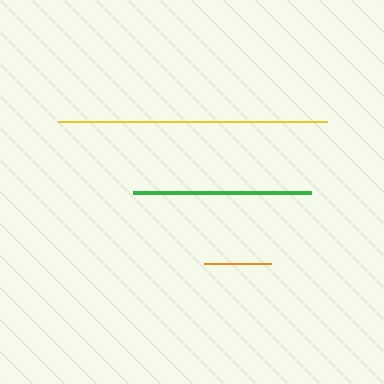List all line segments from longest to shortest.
From longest to shortest: yellow, green, orange.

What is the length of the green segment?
The green segment is approximately 178 pixels long.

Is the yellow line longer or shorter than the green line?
The yellow line is longer than the green line.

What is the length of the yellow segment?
The yellow segment is approximately 269 pixels long.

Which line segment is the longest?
The yellow line is the longest at approximately 269 pixels.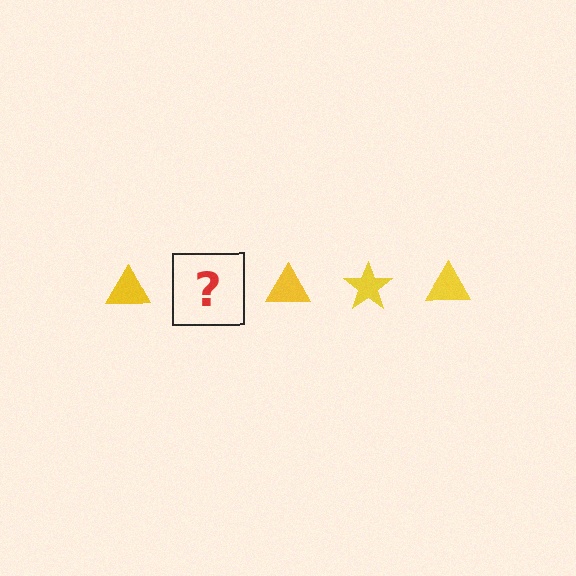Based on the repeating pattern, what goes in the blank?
The blank should be a yellow star.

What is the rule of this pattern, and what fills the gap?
The rule is that the pattern cycles through triangle, star shapes in yellow. The gap should be filled with a yellow star.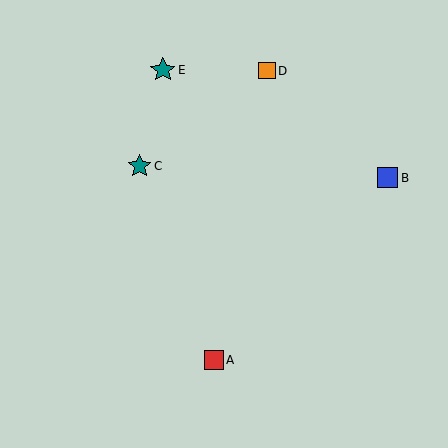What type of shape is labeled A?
Shape A is a red square.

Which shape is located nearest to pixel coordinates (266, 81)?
The orange square (labeled D) at (267, 71) is nearest to that location.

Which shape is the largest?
The teal star (labeled E) is the largest.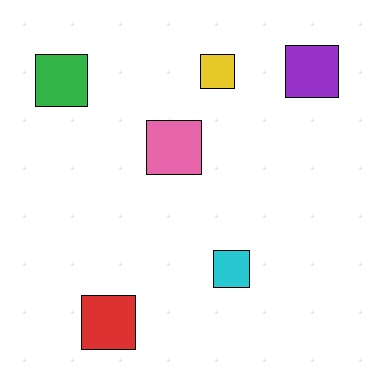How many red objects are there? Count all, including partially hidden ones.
There is 1 red object.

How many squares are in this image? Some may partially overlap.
There are 6 squares.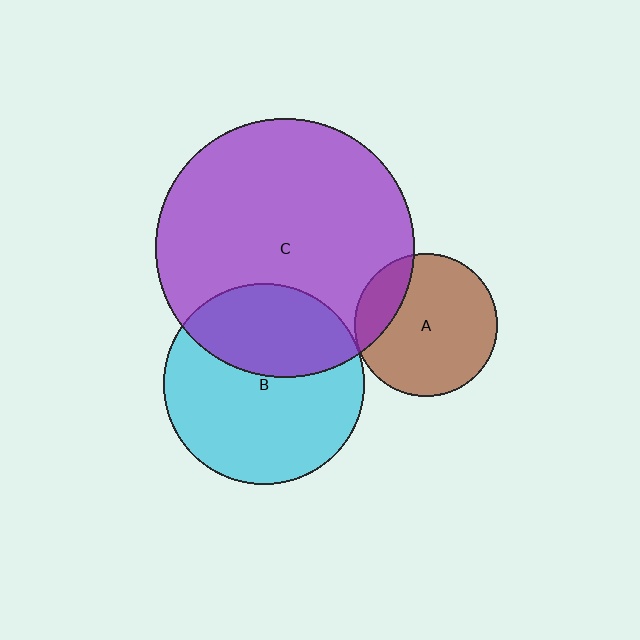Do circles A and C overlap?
Yes.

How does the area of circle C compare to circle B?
Approximately 1.7 times.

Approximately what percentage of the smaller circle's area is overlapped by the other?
Approximately 20%.